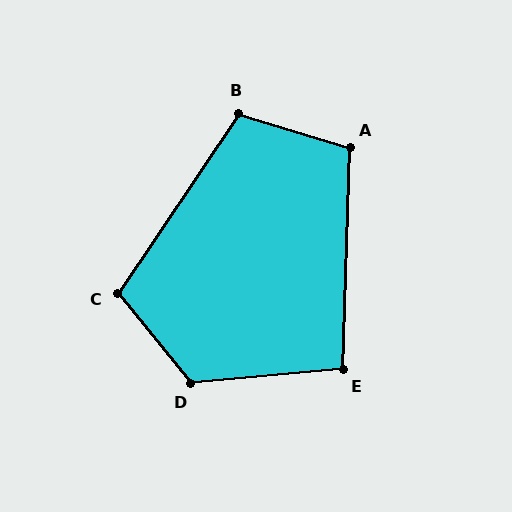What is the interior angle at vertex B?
Approximately 107 degrees (obtuse).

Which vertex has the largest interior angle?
D, at approximately 124 degrees.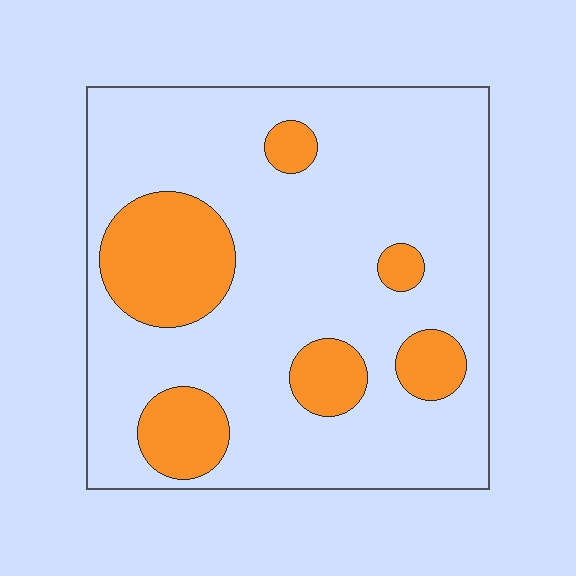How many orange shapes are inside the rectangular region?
6.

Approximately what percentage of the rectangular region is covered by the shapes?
Approximately 20%.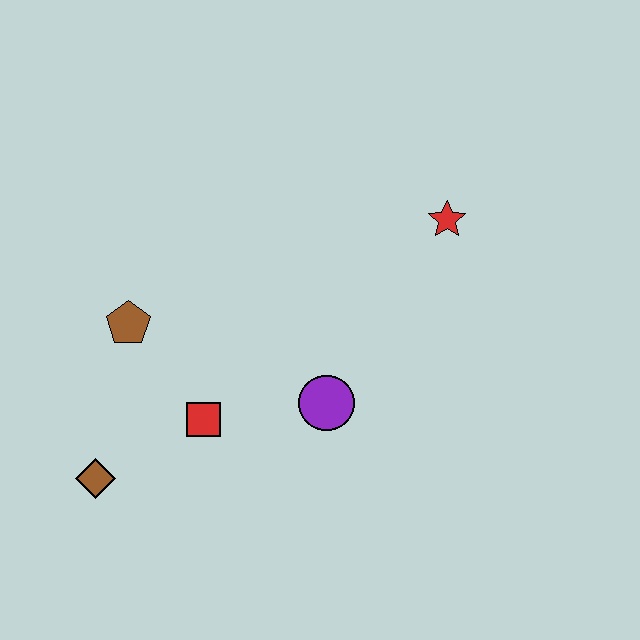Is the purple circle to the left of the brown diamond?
No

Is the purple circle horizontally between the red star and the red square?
Yes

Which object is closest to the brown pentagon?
The red square is closest to the brown pentagon.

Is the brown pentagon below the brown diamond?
No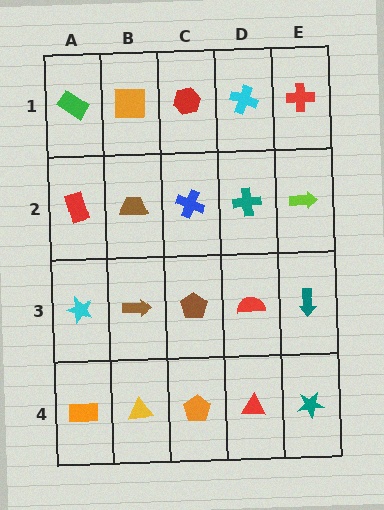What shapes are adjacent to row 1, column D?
A teal cross (row 2, column D), a red hexagon (row 1, column C), a red cross (row 1, column E).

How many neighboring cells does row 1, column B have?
3.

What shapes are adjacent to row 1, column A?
A red rectangle (row 2, column A), an orange square (row 1, column B).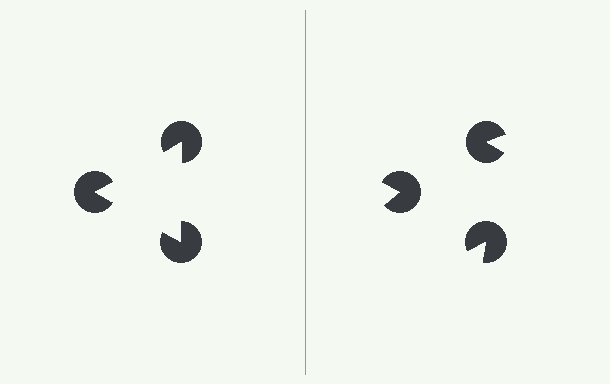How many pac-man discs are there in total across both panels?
6 — 3 on each side.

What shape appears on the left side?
An illusory triangle.